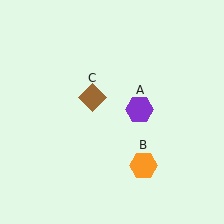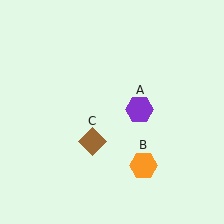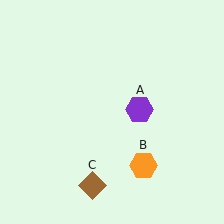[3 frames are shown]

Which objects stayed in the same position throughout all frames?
Purple hexagon (object A) and orange hexagon (object B) remained stationary.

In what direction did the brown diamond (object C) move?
The brown diamond (object C) moved down.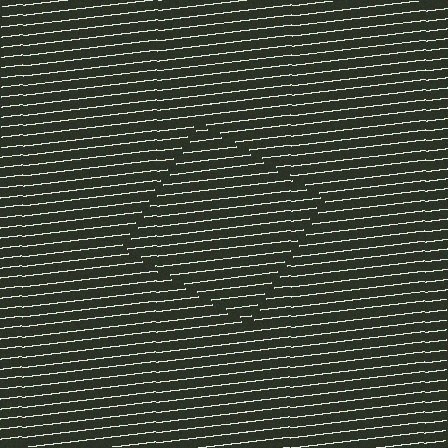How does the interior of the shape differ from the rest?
The interior of the shape contains the same grating, shifted by half a period — the contour is defined by the phase discontinuity where line-ends from the inner and outer gratings abut.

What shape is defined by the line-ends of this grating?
An illusory square. The interior of the shape contains the same grating, shifted by half a period — the contour is defined by the phase discontinuity where line-ends from the inner and outer gratings abut.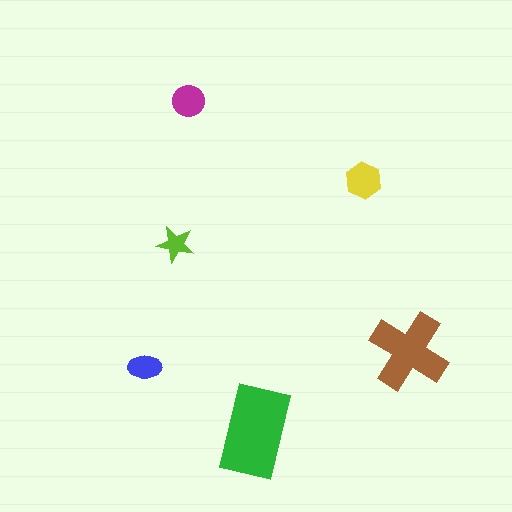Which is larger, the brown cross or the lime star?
The brown cross.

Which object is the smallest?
The lime star.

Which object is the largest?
The green rectangle.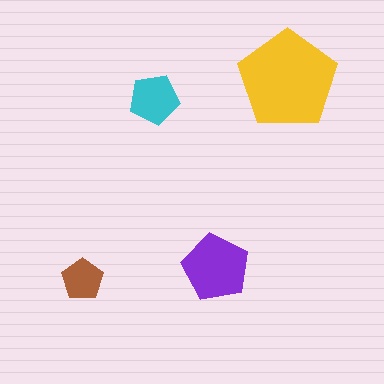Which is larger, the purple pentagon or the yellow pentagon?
The yellow one.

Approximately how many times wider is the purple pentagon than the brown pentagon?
About 1.5 times wider.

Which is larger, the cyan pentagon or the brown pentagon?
The cyan one.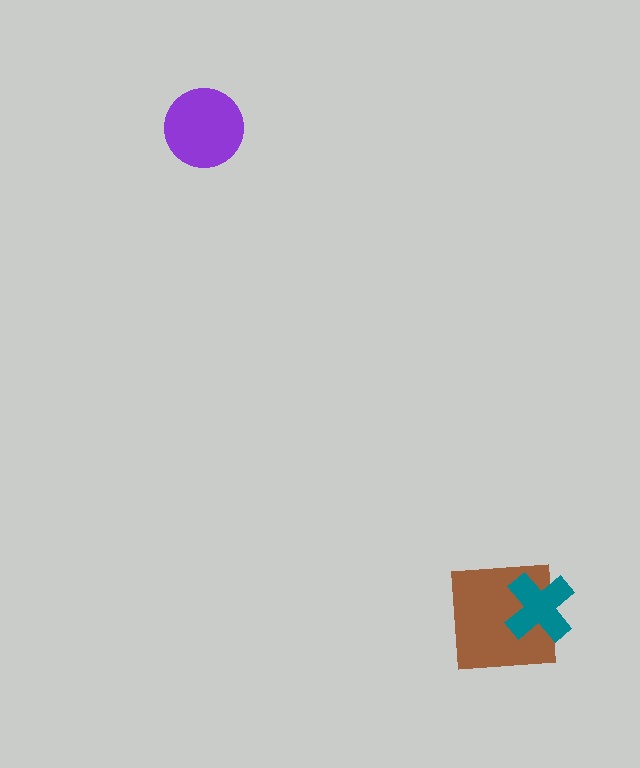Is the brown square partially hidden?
Yes, it is partially covered by another shape.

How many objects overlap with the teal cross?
1 object overlaps with the teal cross.